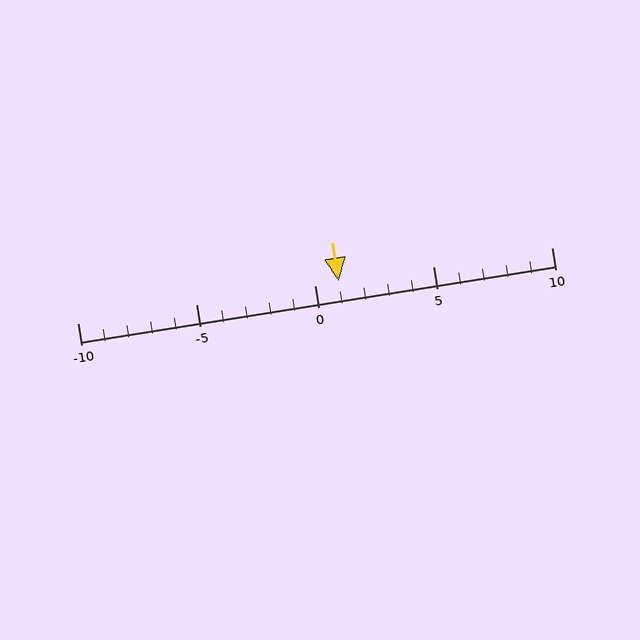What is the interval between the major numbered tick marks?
The major tick marks are spaced 5 units apart.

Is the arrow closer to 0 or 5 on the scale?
The arrow is closer to 0.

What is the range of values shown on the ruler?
The ruler shows values from -10 to 10.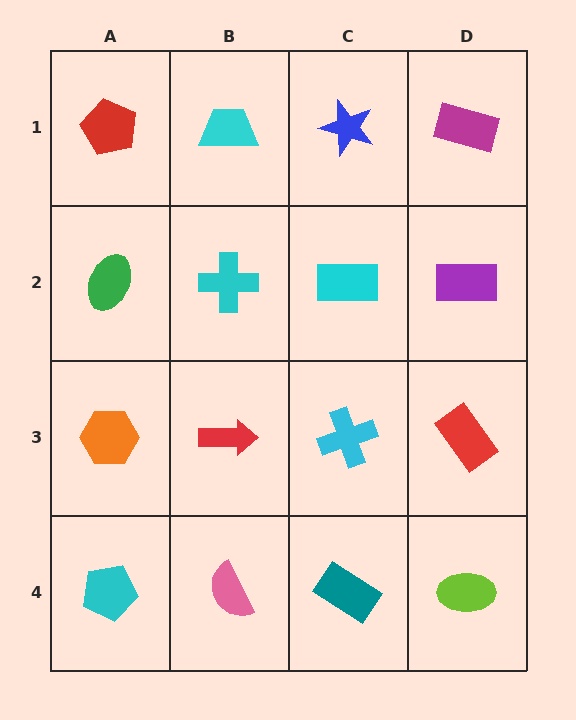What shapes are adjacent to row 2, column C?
A blue star (row 1, column C), a cyan cross (row 3, column C), a cyan cross (row 2, column B), a purple rectangle (row 2, column D).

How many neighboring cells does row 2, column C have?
4.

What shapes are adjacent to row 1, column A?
A green ellipse (row 2, column A), a cyan trapezoid (row 1, column B).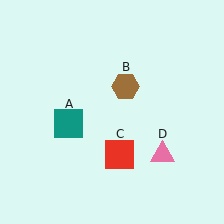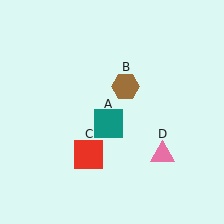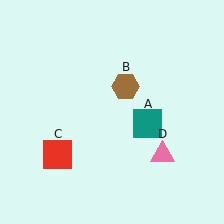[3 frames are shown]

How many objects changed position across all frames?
2 objects changed position: teal square (object A), red square (object C).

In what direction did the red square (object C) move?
The red square (object C) moved left.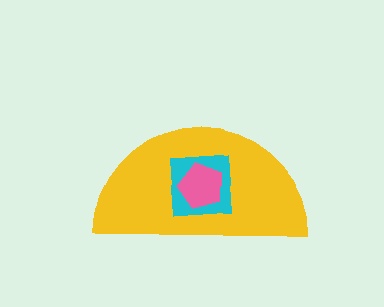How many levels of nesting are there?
3.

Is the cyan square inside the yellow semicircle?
Yes.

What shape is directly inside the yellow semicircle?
The cyan square.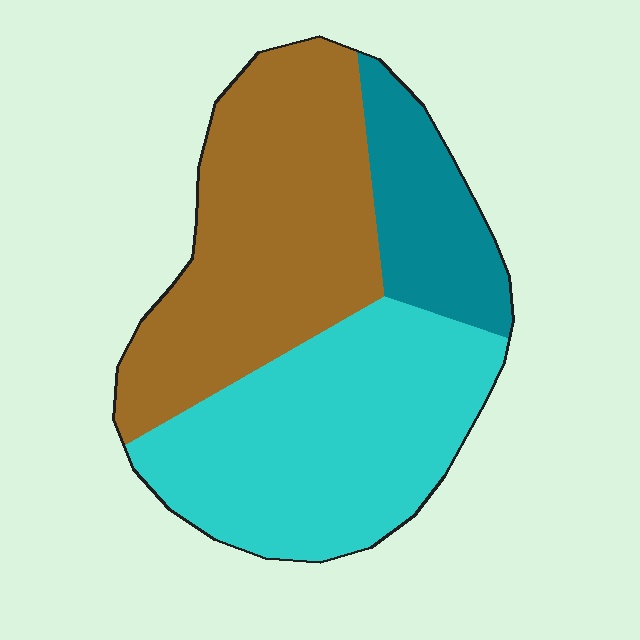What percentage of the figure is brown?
Brown takes up about two fifths (2/5) of the figure.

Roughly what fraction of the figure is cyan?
Cyan covers around 40% of the figure.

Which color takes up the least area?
Teal, at roughly 15%.